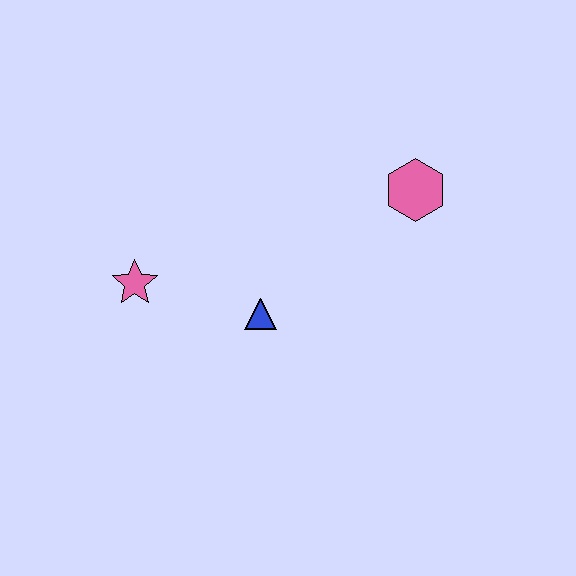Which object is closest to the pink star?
The blue triangle is closest to the pink star.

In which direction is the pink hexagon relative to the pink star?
The pink hexagon is to the right of the pink star.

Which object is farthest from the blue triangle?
The pink hexagon is farthest from the blue triangle.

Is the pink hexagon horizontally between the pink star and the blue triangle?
No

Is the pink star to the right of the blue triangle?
No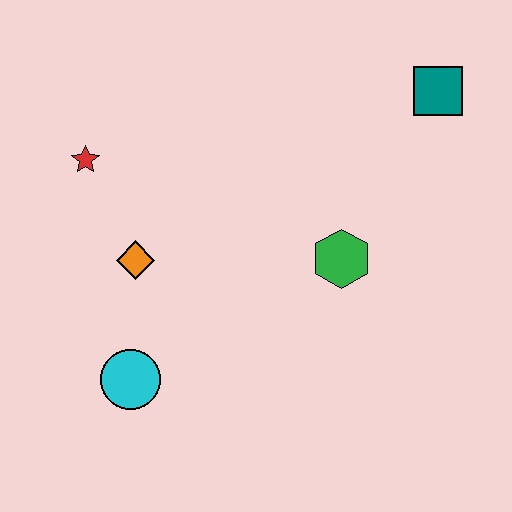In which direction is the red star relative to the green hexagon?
The red star is to the left of the green hexagon.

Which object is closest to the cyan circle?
The orange diamond is closest to the cyan circle.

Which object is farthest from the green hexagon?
The red star is farthest from the green hexagon.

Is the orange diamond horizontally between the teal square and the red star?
Yes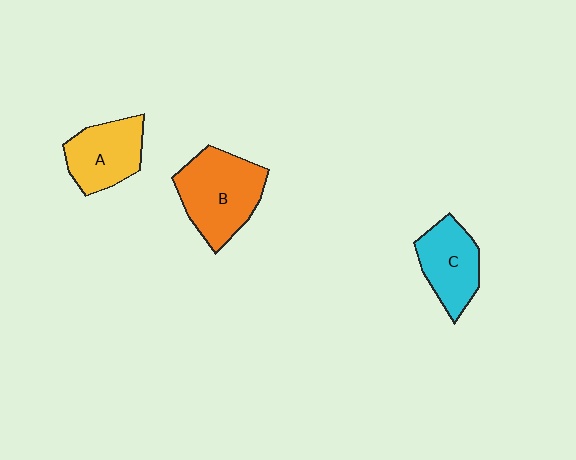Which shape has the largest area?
Shape B (orange).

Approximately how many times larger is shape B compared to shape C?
Approximately 1.4 times.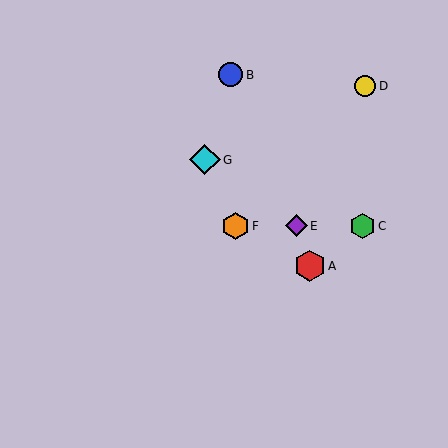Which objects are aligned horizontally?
Objects C, E, F are aligned horizontally.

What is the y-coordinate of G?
Object G is at y≈160.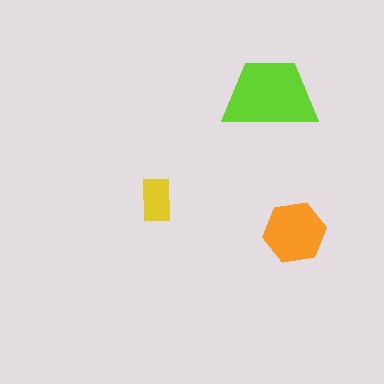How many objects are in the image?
There are 3 objects in the image.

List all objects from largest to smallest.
The lime trapezoid, the orange hexagon, the yellow rectangle.